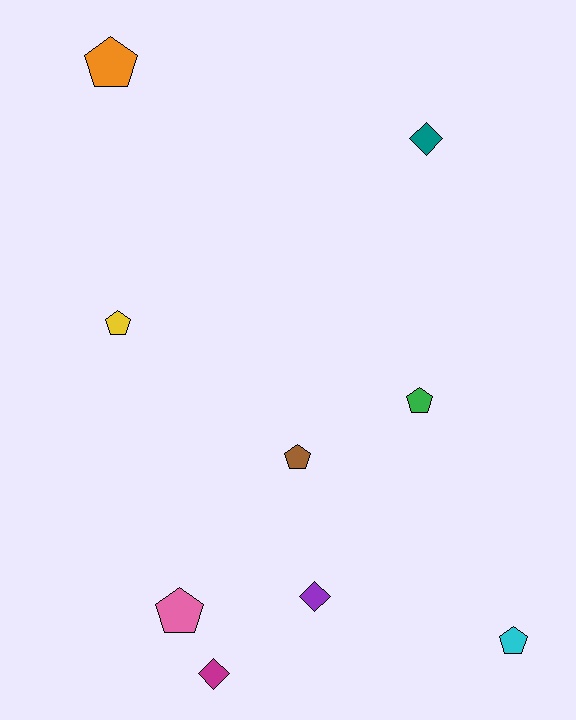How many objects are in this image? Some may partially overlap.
There are 9 objects.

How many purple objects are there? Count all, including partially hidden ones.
There is 1 purple object.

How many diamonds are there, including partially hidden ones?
There are 3 diamonds.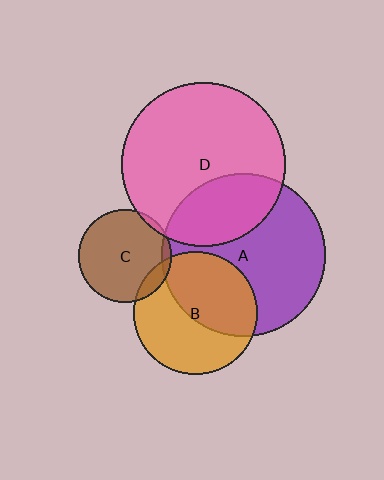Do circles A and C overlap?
Yes.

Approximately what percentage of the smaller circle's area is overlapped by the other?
Approximately 5%.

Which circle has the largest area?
Circle A (purple).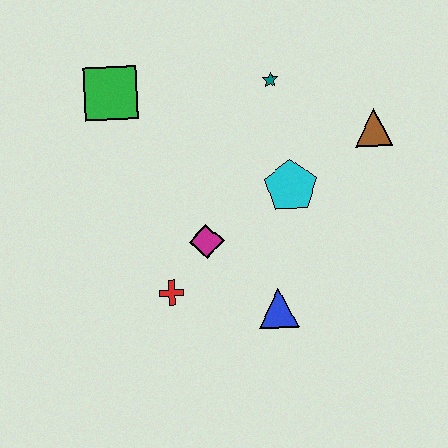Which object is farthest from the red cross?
The brown triangle is farthest from the red cross.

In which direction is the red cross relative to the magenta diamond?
The red cross is below the magenta diamond.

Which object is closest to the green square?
The teal star is closest to the green square.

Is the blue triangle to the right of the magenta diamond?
Yes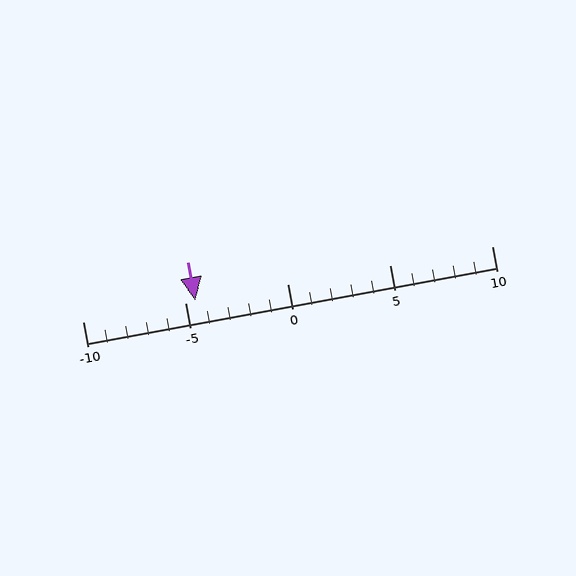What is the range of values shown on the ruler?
The ruler shows values from -10 to 10.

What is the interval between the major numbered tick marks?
The major tick marks are spaced 5 units apart.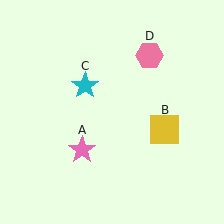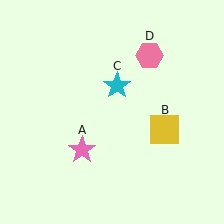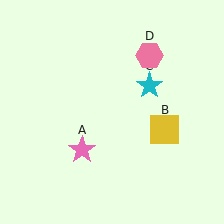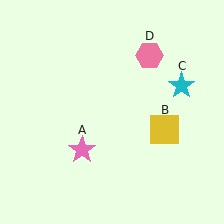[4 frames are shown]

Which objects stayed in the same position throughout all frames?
Pink star (object A) and yellow square (object B) and pink hexagon (object D) remained stationary.